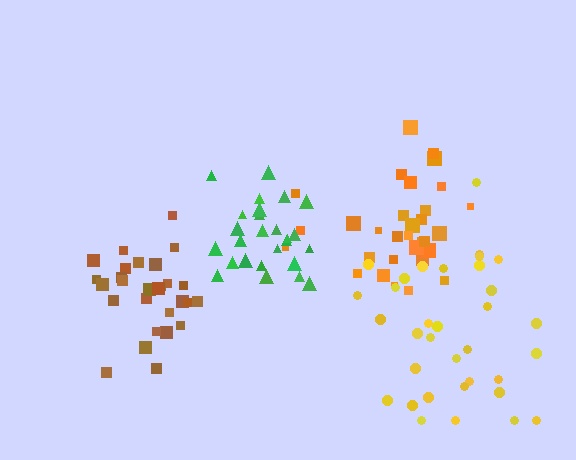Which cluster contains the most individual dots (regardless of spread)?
Yellow (34).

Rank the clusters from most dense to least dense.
green, brown, orange, yellow.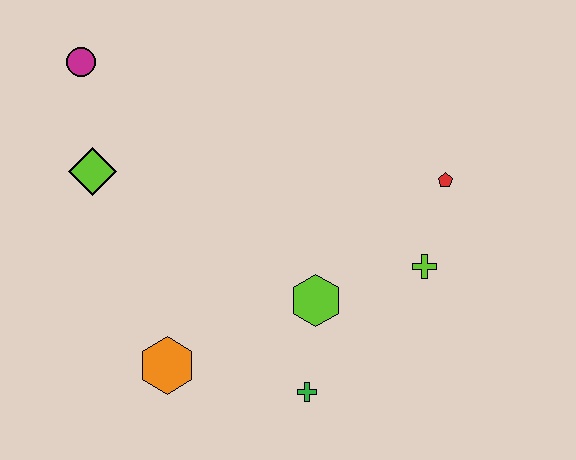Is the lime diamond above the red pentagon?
Yes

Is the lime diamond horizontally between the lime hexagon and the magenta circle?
Yes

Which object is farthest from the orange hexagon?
The red pentagon is farthest from the orange hexagon.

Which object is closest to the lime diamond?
The magenta circle is closest to the lime diamond.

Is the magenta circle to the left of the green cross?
Yes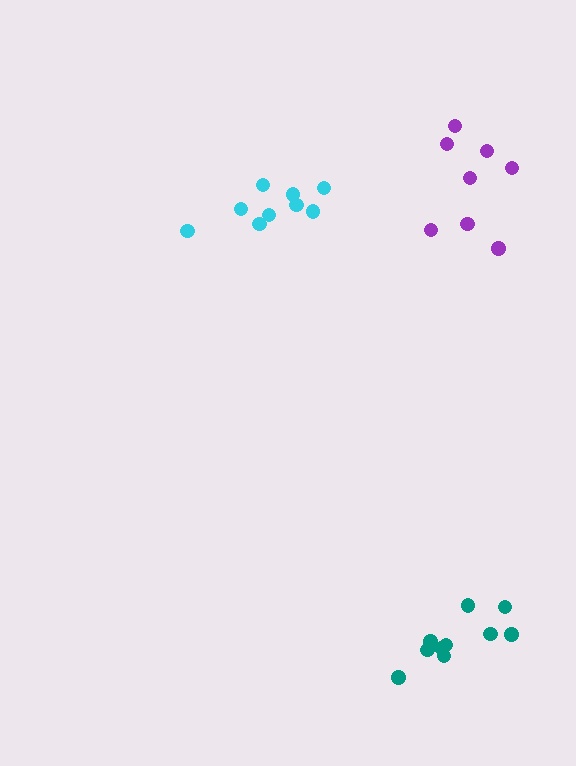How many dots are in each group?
Group 1: 9 dots, Group 2: 10 dots, Group 3: 8 dots (27 total).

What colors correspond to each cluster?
The clusters are colored: cyan, teal, purple.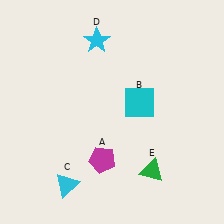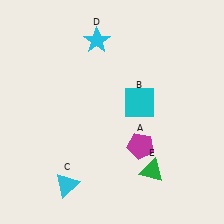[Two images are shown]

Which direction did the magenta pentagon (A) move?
The magenta pentagon (A) moved right.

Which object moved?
The magenta pentagon (A) moved right.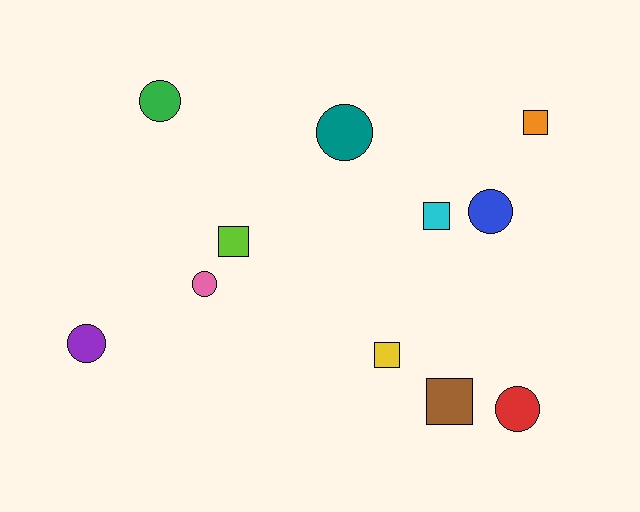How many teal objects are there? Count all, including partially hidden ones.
There is 1 teal object.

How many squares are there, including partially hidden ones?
There are 5 squares.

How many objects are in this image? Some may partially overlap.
There are 11 objects.